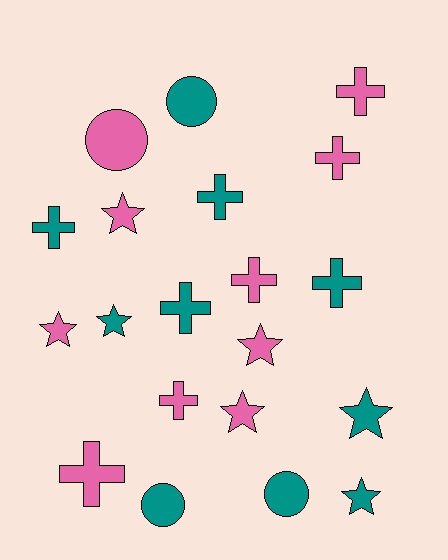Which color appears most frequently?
Teal, with 10 objects.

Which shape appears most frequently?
Cross, with 9 objects.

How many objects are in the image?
There are 20 objects.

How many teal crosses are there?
There are 4 teal crosses.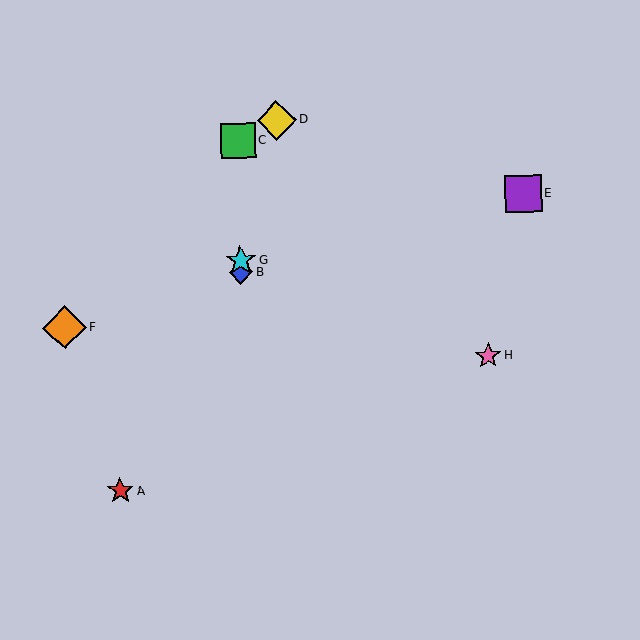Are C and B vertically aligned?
Yes, both are at x≈238.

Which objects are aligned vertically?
Objects B, C, G are aligned vertically.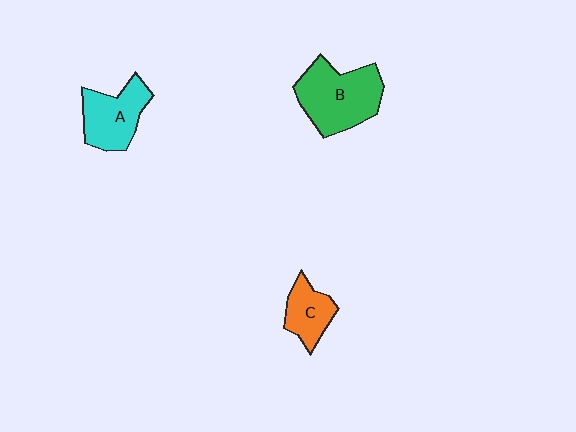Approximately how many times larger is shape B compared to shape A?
Approximately 1.4 times.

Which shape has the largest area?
Shape B (green).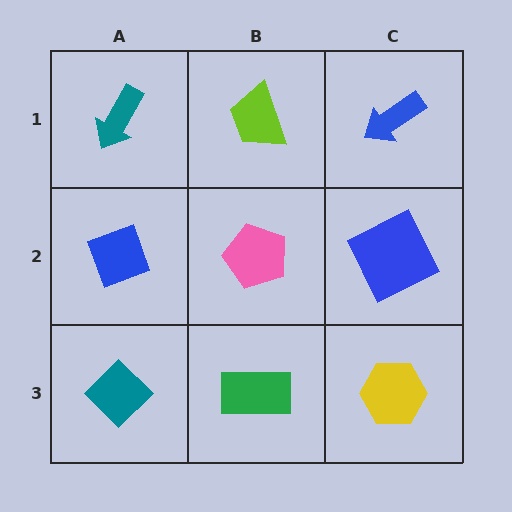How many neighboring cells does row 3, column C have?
2.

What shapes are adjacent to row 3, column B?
A pink pentagon (row 2, column B), a teal diamond (row 3, column A), a yellow hexagon (row 3, column C).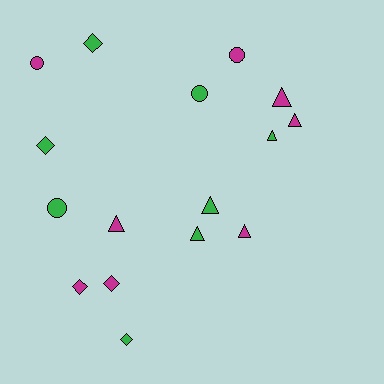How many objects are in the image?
There are 16 objects.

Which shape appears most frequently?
Triangle, with 7 objects.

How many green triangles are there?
There are 3 green triangles.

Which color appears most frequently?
Green, with 8 objects.